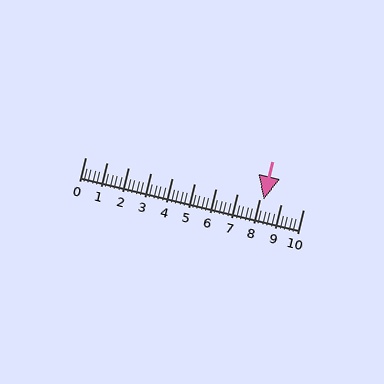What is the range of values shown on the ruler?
The ruler shows values from 0 to 10.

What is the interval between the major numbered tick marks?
The major tick marks are spaced 1 units apart.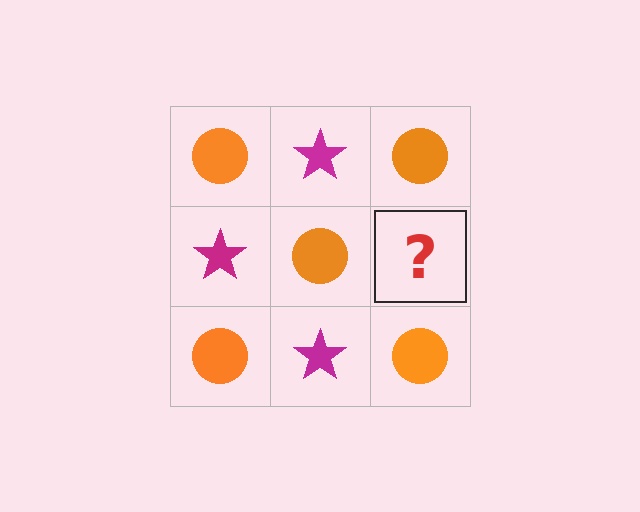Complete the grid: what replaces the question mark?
The question mark should be replaced with a magenta star.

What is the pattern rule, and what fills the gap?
The rule is that it alternates orange circle and magenta star in a checkerboard pattern. The gap should be filled with a magenta star.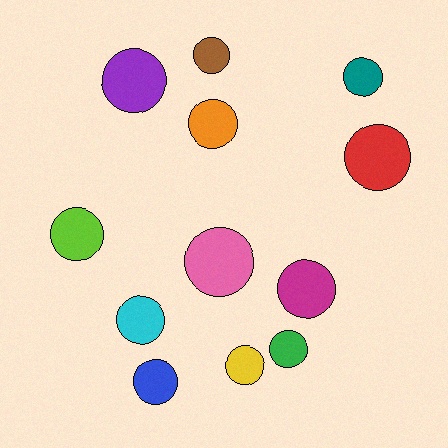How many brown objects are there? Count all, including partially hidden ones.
There is 1 brown object.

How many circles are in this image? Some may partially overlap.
There are 12 circles.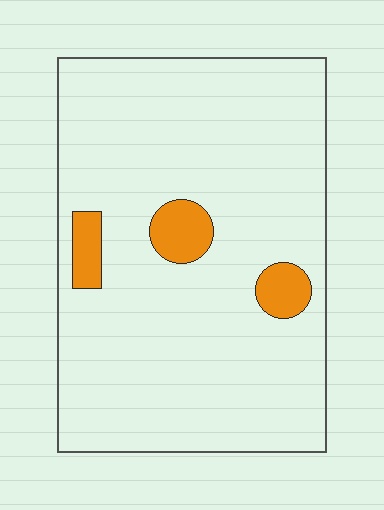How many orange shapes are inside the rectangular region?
3.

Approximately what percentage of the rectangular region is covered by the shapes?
Approximately 10%.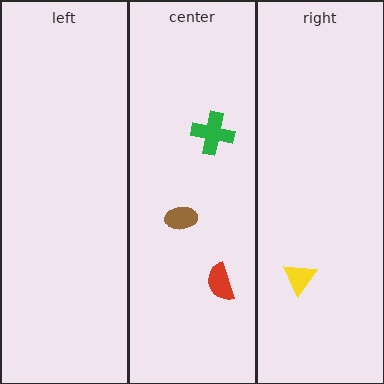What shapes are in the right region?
The yellow triangle.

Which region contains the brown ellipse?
The center region.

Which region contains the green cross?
The center region.